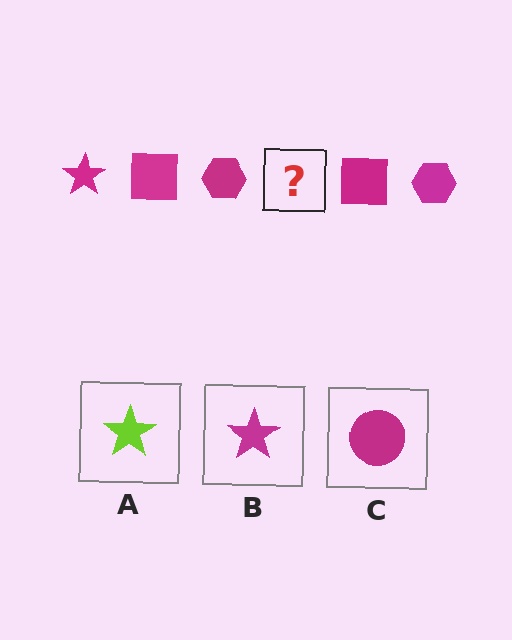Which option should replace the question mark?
Option B.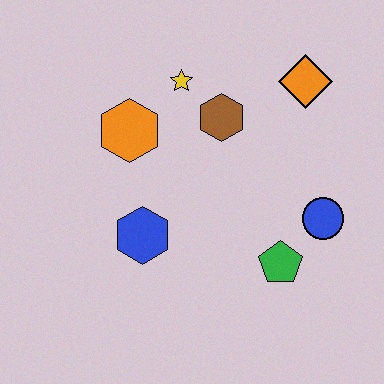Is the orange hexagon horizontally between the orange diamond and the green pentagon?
No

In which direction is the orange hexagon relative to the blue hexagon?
The orange hexagon is above the blue hexagon.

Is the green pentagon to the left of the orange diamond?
Yes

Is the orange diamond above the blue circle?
Yes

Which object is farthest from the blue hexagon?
The orange diamond is farthest from the blue hexagon.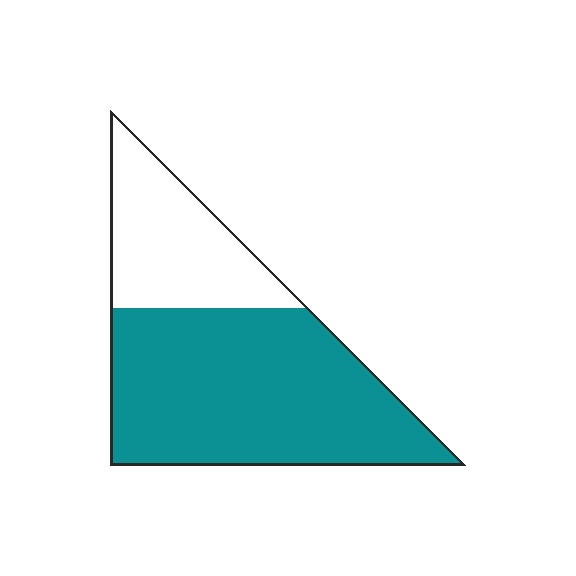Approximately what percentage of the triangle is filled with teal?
Approximately 70%.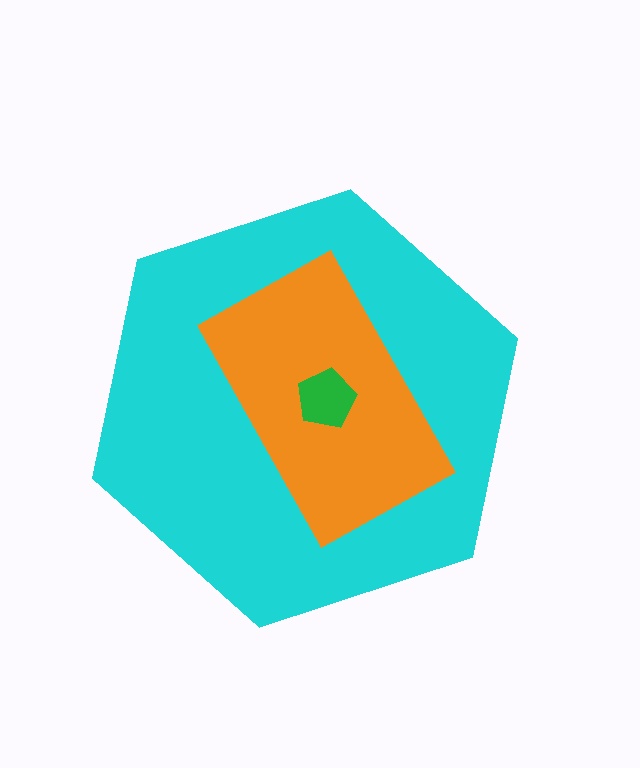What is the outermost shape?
The cyan hexagon.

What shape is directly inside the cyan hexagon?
The orange rectangle.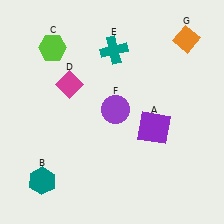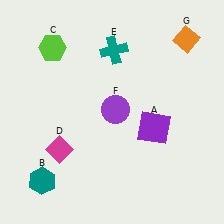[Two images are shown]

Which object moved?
The magenta diamond (D) moved down.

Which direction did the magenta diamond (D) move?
The magenta diamond (D) moved down.